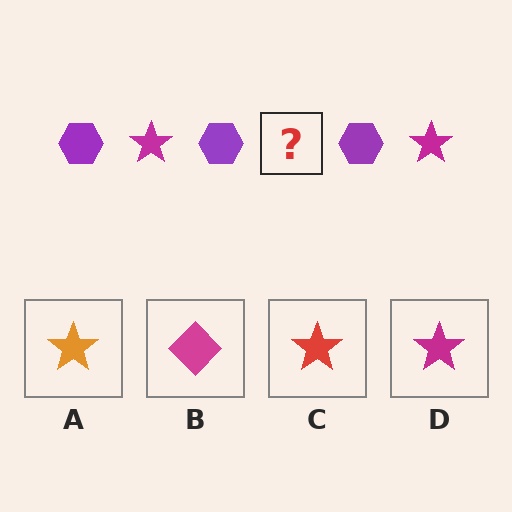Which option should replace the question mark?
Option D.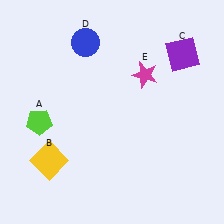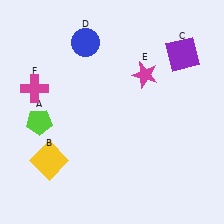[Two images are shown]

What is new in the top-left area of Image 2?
A magenta cross (F) was added in the top-left area of Image 2.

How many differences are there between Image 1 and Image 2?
There is 1 difference between the two images.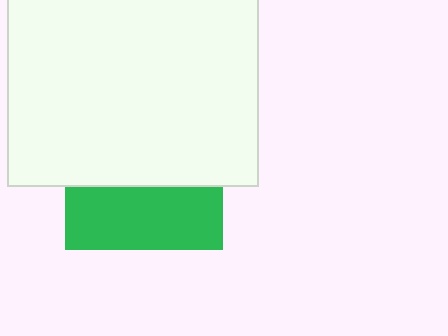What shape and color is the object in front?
The object in front is a white square.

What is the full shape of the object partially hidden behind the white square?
The partially hidden object is a green square.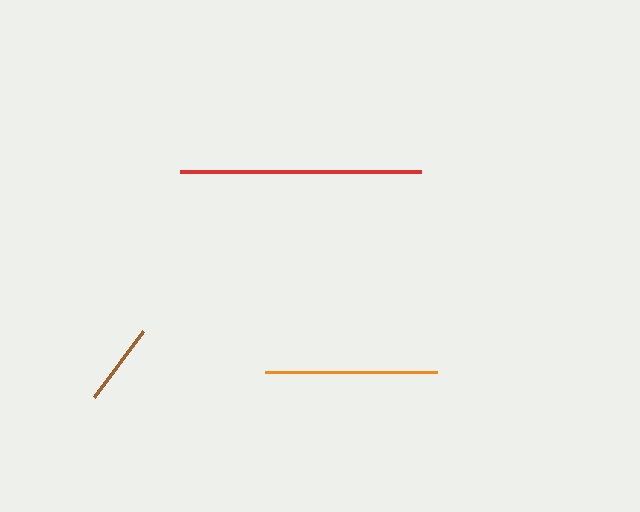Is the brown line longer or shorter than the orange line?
The orange line is longer than the brown line.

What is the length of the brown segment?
The brown segment is approximately 82 pixels long.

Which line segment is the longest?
The red line is the longest at approximately 241 pixels.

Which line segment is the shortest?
The brown line is the shortest at approximately 82 pixels.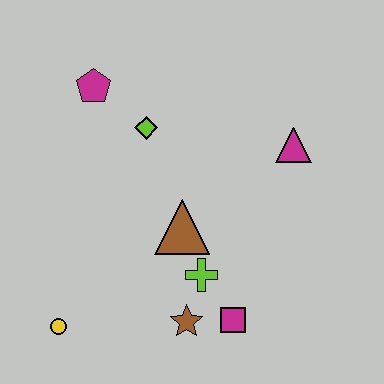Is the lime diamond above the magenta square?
Yes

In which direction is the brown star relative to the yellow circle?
The brown star is to the right of the yellow circle.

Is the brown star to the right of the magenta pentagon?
Yes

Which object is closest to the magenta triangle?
The brown triangle is closest to the magenta triangle.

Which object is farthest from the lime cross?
The magenta pentagon is farthest from the lime cross.